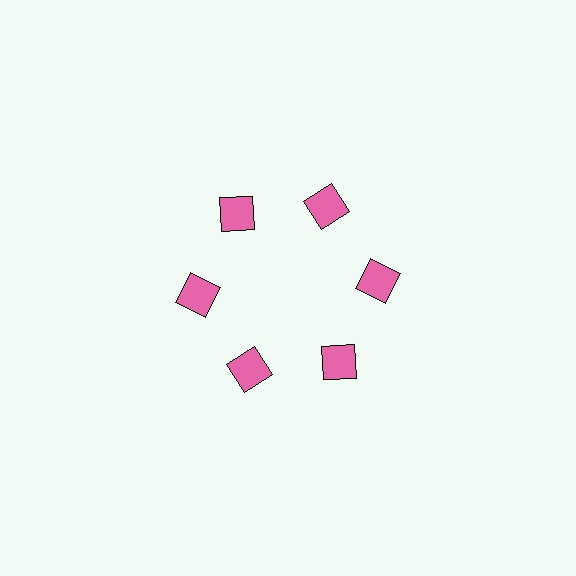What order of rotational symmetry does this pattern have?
This pattern has 6-fold rotational symmetry.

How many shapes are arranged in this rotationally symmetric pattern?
There are 6 shapes, arranged in 6 groups of 1.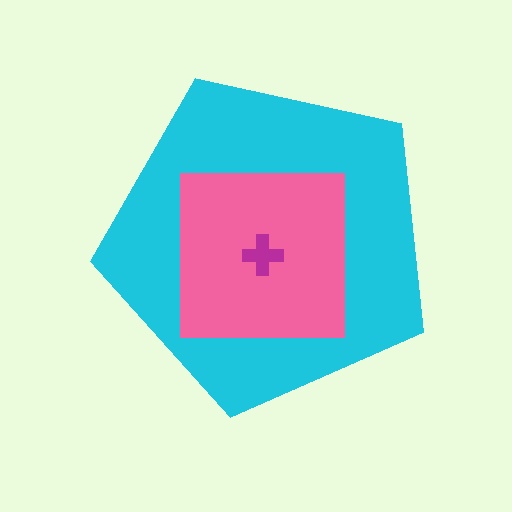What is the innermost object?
The magenta cross.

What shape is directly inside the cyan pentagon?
The pink square.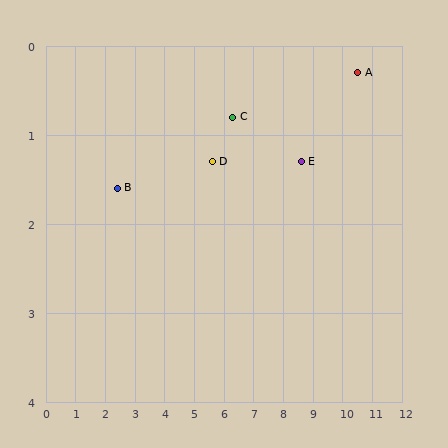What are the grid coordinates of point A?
Point A is at approximately (10.5, 0.3).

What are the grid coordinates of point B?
Point B is at approximately (2.4, 1.6).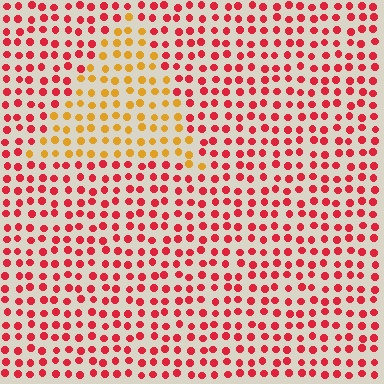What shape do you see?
I see a triangle.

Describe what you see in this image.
The image is filled with small red elements in a uniform arrangement. A triangle-shaped region is visible where the elements are tinted to a slightly different hue, forming a subtle color boundary.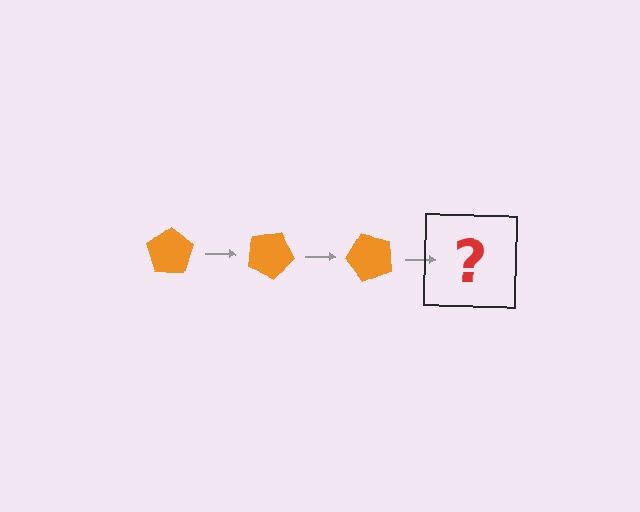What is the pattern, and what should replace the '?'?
The pattern is that the pentagon rotates 25 degrees each step. The '?' should be an orange pentagon rotated 75 degrees.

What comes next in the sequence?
The next element should be an orange pentagon rotated 75 degrees.